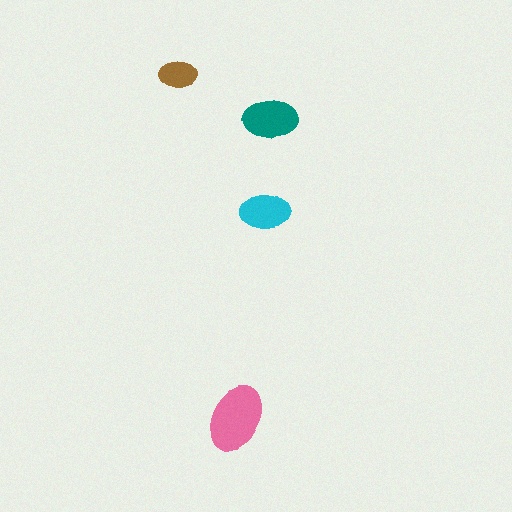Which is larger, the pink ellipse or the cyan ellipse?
The pink one.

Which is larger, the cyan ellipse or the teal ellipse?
The teal one.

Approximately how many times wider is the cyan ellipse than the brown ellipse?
About 1.5 times wider.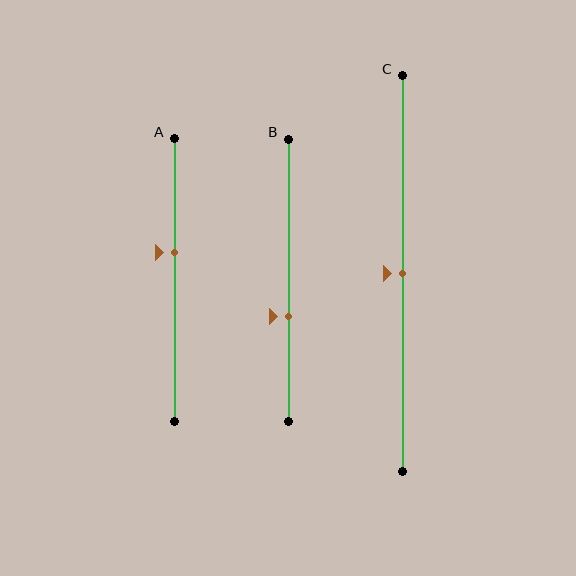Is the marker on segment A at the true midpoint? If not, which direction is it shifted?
No, the marker on segment A is shifted upward by about 10% of the segment length.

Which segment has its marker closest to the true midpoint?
Segment C has its marker closest to the true midpoint.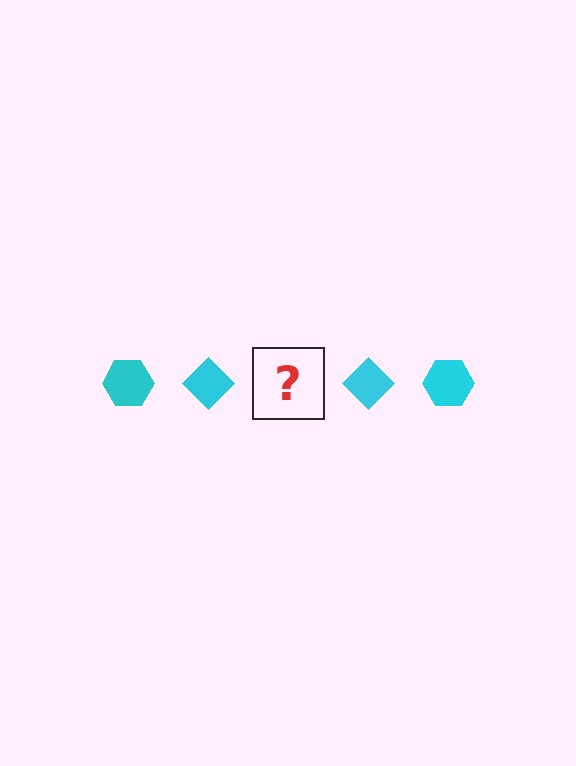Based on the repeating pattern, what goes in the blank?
The blank should be a cyan hexagon.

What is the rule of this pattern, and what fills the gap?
The rule is that the pattern cycles through hexagon, diamond shapes in cyan. The gap should be filled with a cyan hexagon.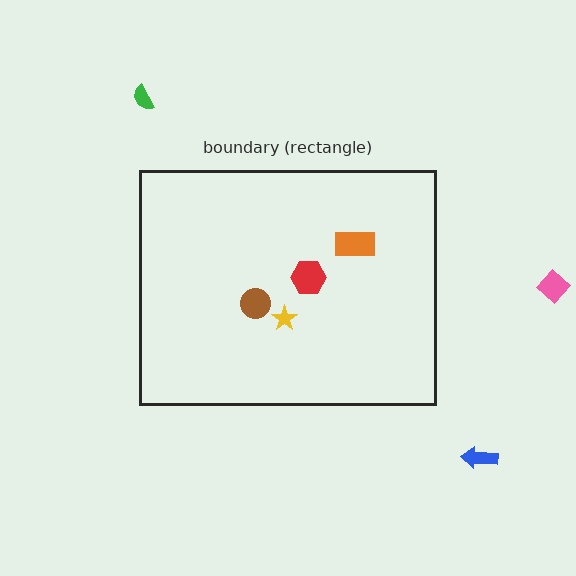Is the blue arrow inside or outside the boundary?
Outside.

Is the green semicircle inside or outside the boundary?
Outside.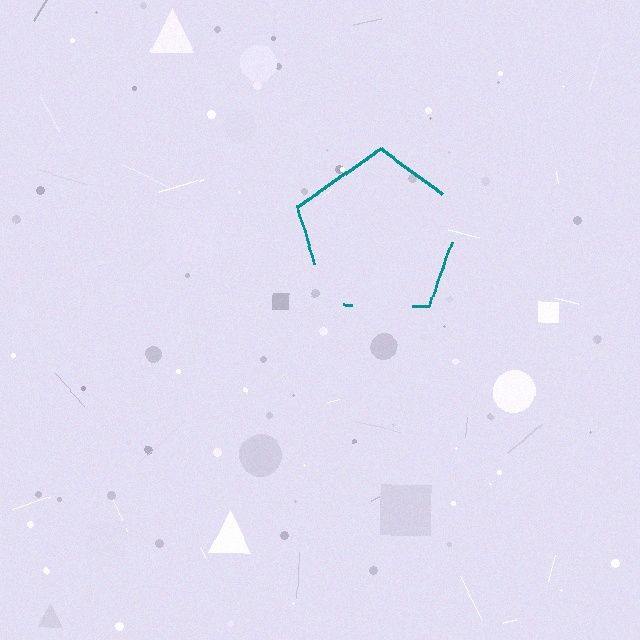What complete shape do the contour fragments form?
The contour fragments form a pentagon.